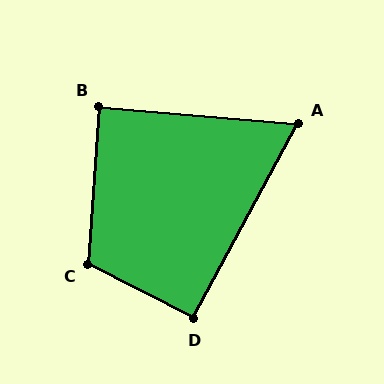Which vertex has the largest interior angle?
C, at approximately 113 degrees.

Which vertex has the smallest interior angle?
A, at approximately 67 degrees.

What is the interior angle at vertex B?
Approximately 89 degrees (approximately right).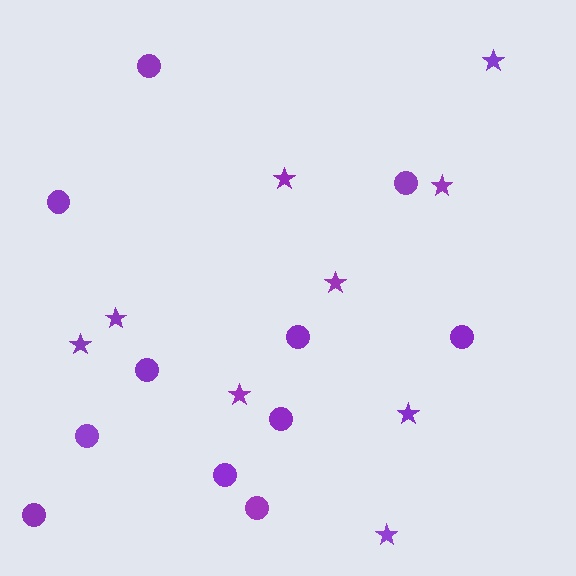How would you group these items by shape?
There are 2 groups: one group of stars (9) and one group of circles (11).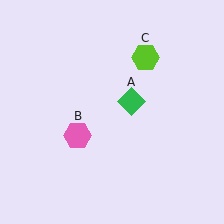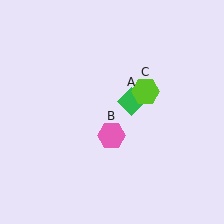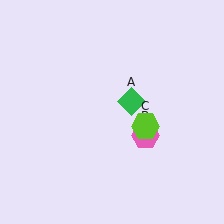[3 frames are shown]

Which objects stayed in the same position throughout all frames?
Green diamond (object A) remained stationary.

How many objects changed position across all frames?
2 objects changed position: pink hexagon (object B), lime hexagon (object C).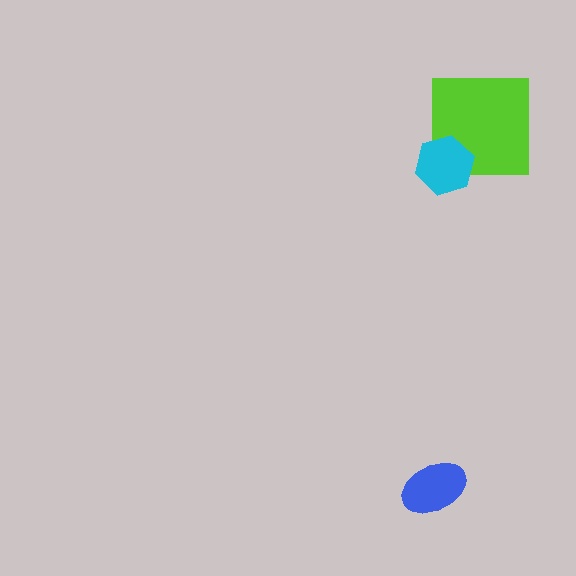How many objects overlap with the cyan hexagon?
1 object overlaps with the cyan hexagon.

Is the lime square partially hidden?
Yes, it is partially covered by another shape.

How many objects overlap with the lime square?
1 object overlaps with the lime square.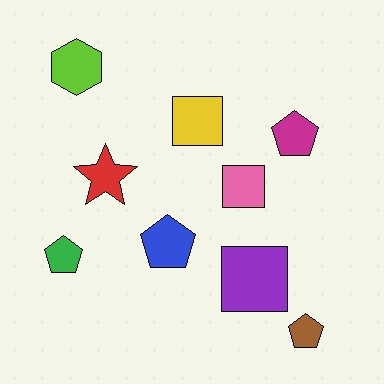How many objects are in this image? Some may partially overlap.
There are 9 objects.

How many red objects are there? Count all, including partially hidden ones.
There is 1 red object.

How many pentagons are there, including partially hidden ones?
There are 4 pentagons.